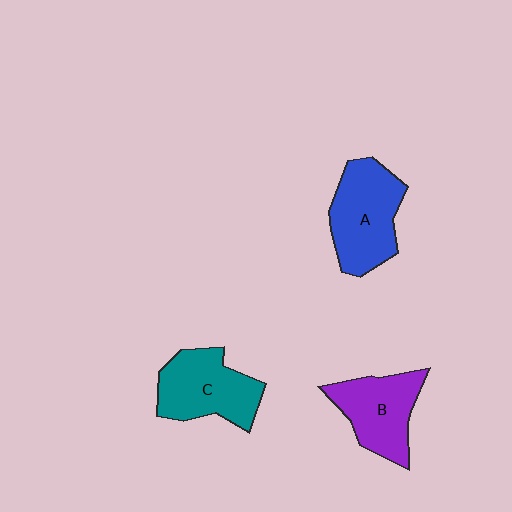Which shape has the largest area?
Shape A (blue).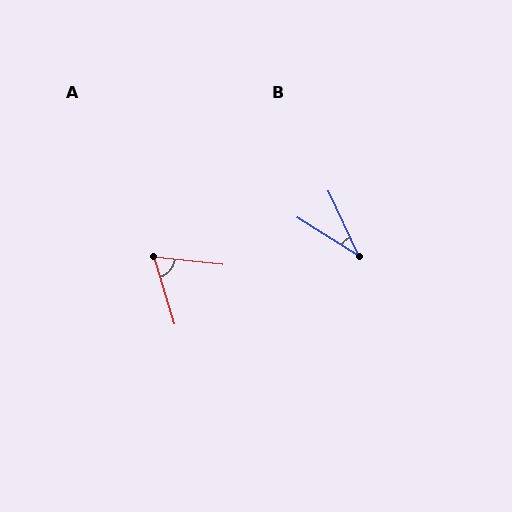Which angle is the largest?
A, at approximately 67 degrees.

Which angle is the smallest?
B, at approximately 33 degrees.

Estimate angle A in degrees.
Approximately 67 degrees.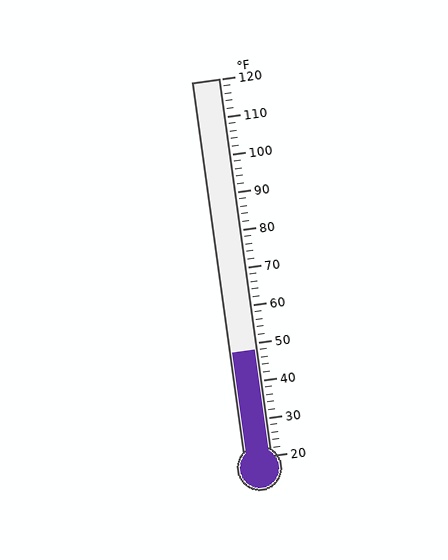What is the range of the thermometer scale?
The thermometer scale ranges from 20°F to 120°F.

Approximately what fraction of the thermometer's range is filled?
The thermometer is filled to approximately 30% of its range.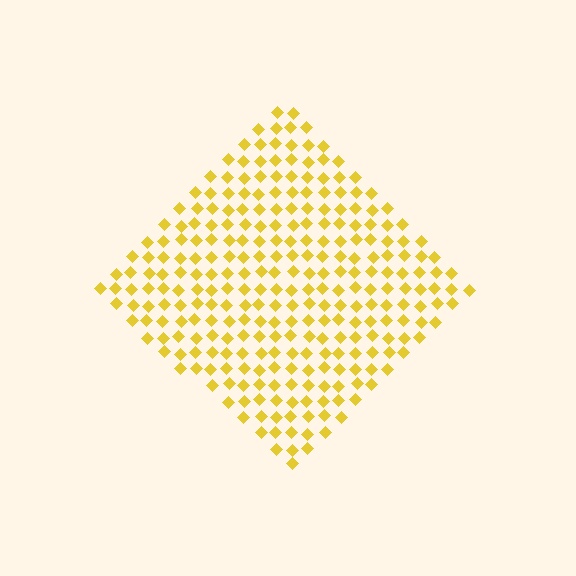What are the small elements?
The small elements are diamonds.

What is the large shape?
The large shape is a diamond.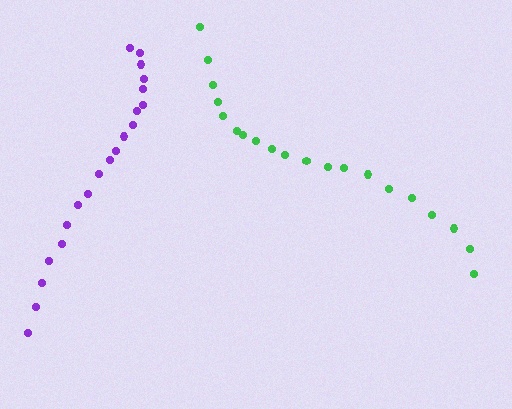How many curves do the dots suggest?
There are 2 distinct paths.